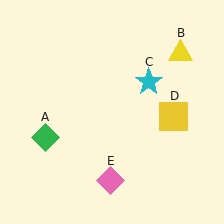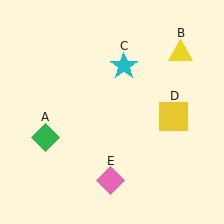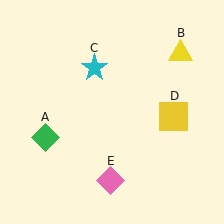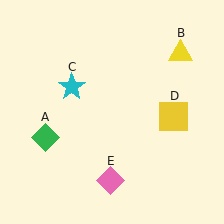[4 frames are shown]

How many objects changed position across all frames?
1 object changed position: cyan star (object C).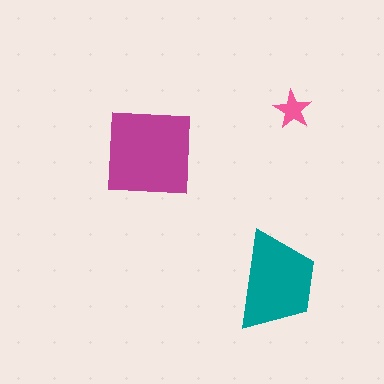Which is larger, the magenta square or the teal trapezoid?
The magenta square.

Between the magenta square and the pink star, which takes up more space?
The magenta square.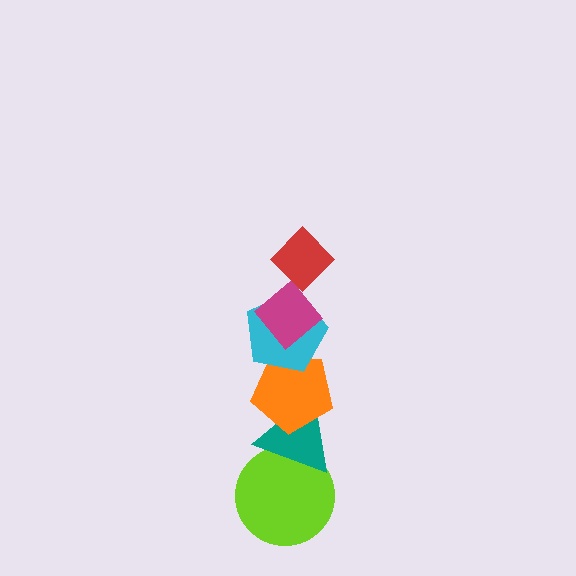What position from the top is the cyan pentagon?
The cyan pentagon is 3rd from the top.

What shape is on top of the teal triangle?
The orange pentagon is on top of the teal triangle.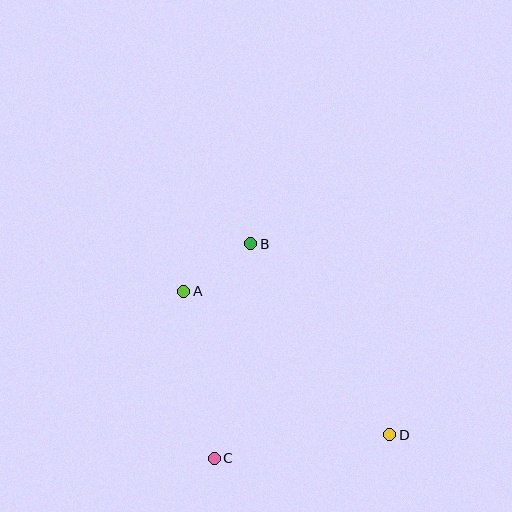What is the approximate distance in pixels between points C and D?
The distance between C and D is approximately 177 pixels.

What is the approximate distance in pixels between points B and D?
The distance between B and D is approximately 236 pixels.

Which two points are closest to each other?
Points A and B are closest to each other.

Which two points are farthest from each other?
Points A and D are farthest from each other.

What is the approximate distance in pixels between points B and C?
The distance between B and C is approximately 218 pixels.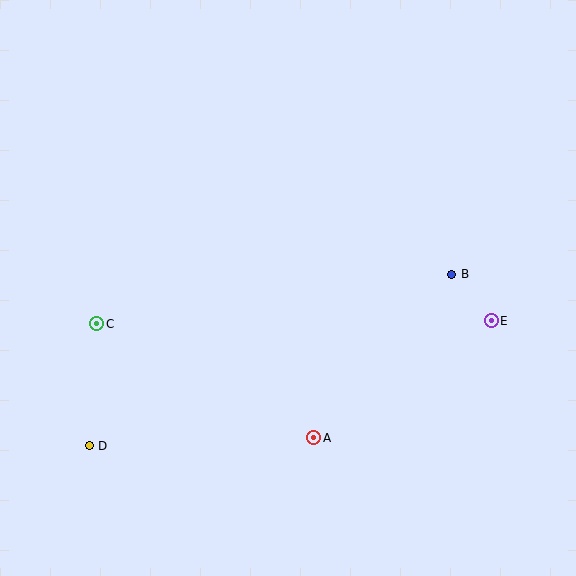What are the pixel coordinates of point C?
Point C is at (97, 324).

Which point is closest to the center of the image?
Point A at (314, 438) is closest to the center.